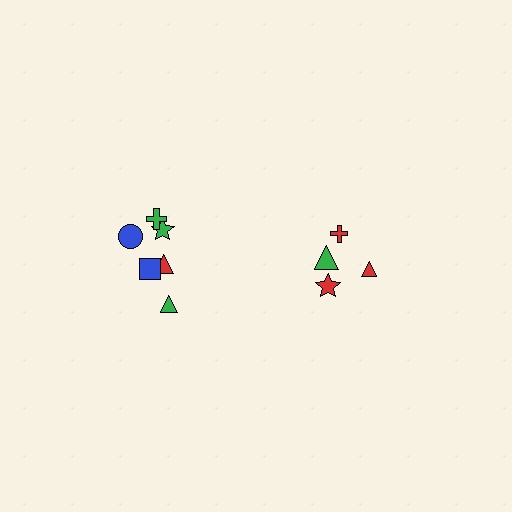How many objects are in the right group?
There are 4 objects.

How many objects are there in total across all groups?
There are 10 objects.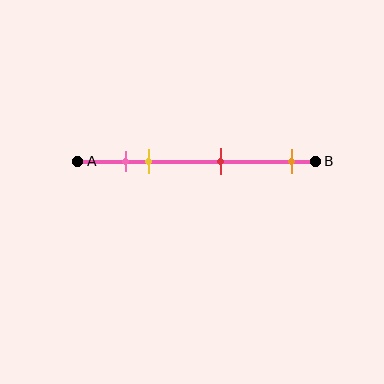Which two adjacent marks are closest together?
The pink and yellow marks are the closest adjacent pair.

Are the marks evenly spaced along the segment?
No, the marks are not evenly spaced.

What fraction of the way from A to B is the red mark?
The red mark is approximately 60% (0.6) of the way from A to B.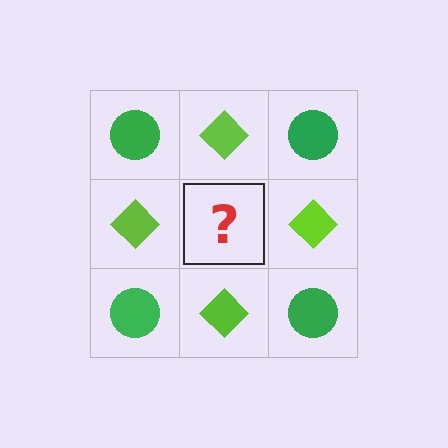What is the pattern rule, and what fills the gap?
The rule is that it alternates green circle and lime diamond in a checkerboard pattern. The gap should be filled with a green circle.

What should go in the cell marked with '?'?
The missing cell should contain a green circle.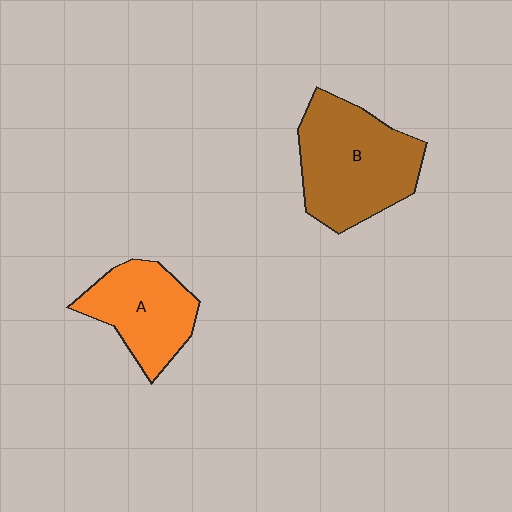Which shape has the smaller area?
Shape A (orange).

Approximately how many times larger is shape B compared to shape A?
Approximately 1.4 times.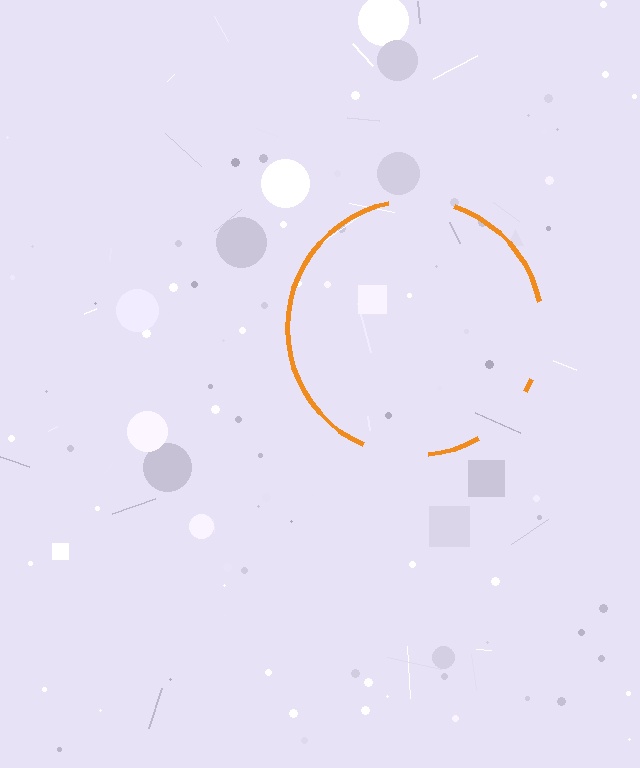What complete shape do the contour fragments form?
The contour fragments form a circle.